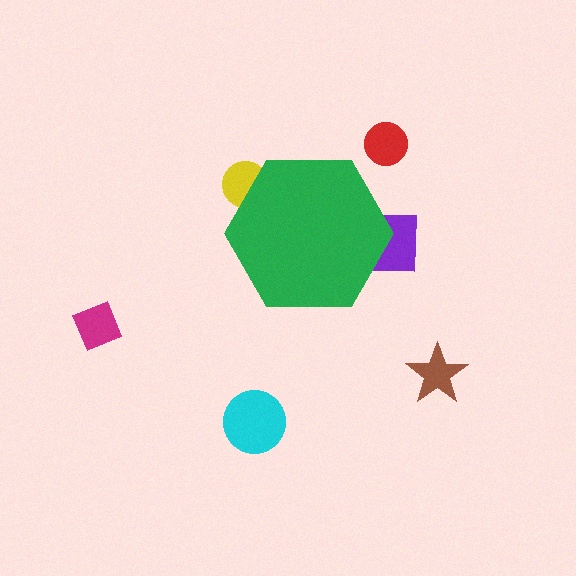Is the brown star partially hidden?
No, the brown star is fully visible.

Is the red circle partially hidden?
No, the red circle is fully visible.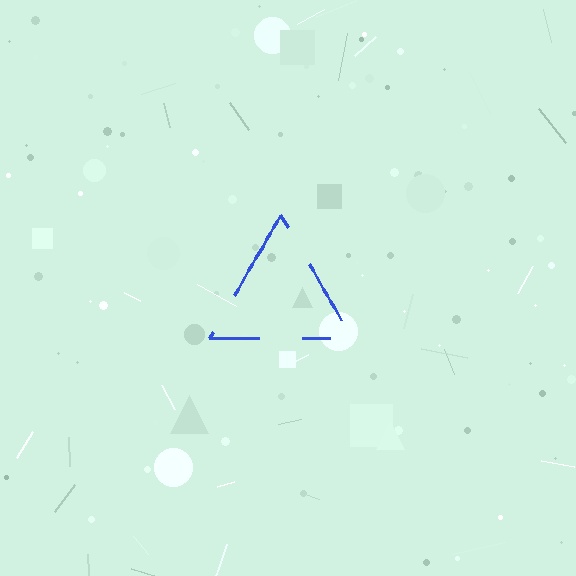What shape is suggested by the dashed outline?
The dashed outline suggests a triangle.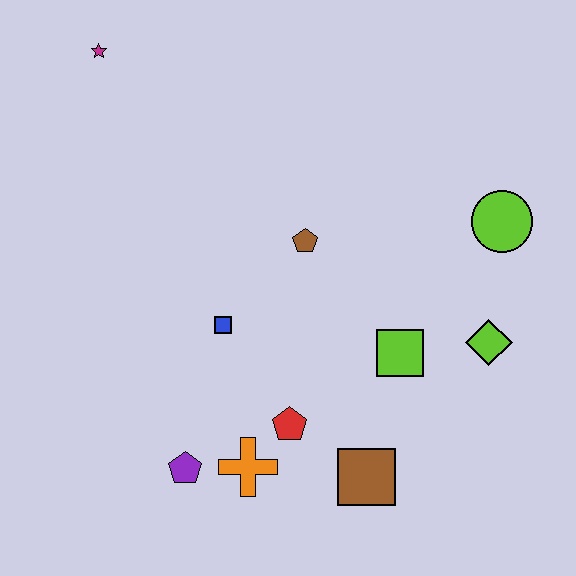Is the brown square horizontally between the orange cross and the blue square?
No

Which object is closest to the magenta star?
The brown pentagon is closest to the magenta star.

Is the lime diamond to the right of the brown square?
Yes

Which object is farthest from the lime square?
The magenta star is farthest from the lime square.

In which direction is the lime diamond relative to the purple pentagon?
The lime diamond is to the right of the purple pentagon.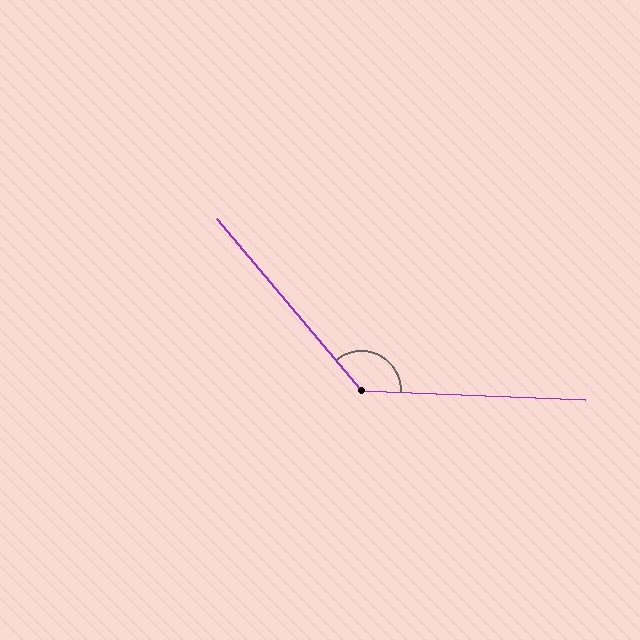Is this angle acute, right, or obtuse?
It is obtuse.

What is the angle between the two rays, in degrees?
Approximately 132 degrees.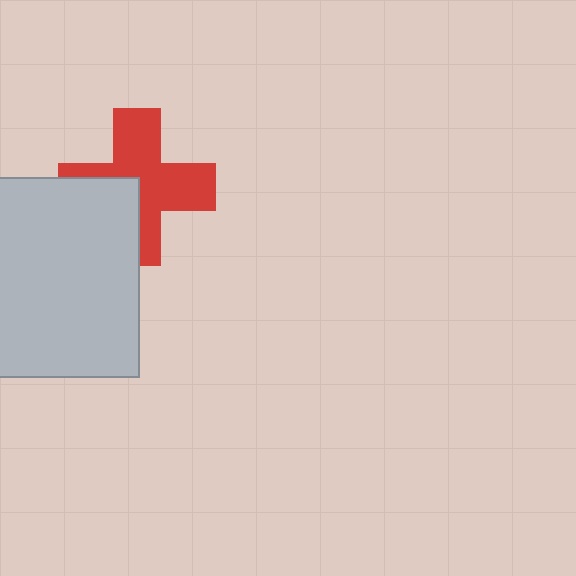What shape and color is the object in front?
The object in front is a light gray rectangle.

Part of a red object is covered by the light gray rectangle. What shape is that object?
It is a cross.